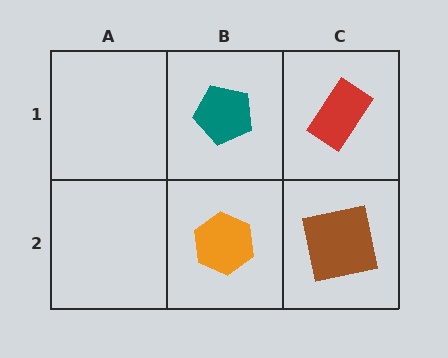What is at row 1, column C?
A red rectangle.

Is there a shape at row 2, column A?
No, that cell is empty.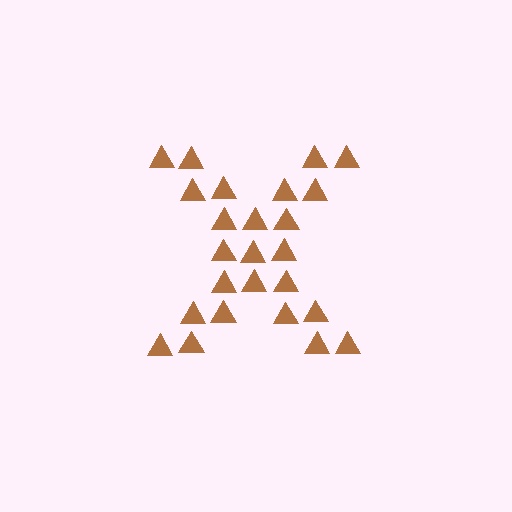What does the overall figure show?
The overall figure shows the letter X.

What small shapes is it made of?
It is made of small triangles.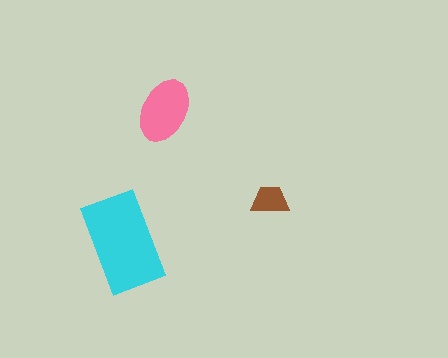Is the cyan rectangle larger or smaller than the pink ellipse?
Larger.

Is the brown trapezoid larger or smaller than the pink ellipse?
Smaller.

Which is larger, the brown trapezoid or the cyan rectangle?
The cyan rectangle.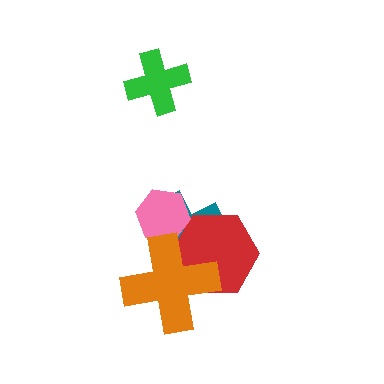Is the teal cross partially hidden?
Yes, it is partially covered by another shape.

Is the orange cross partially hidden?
No, no other shape covers it.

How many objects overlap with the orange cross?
3 objects overlap with the orange cross.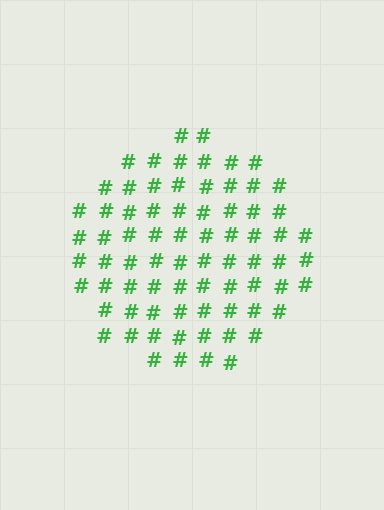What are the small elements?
The small elements are hash symbols.